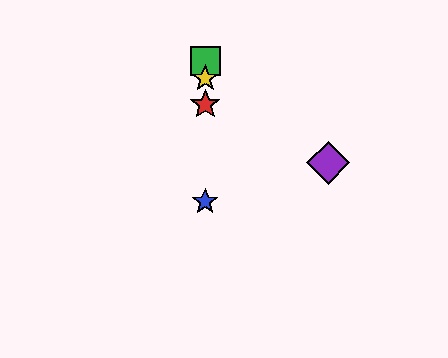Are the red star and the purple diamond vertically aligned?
No, the red star is at x≈205 and the purple diamond is at x≈328.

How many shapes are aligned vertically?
4 shapes (the red star, the blue star, the green square, the yellow star) are aligned vertically.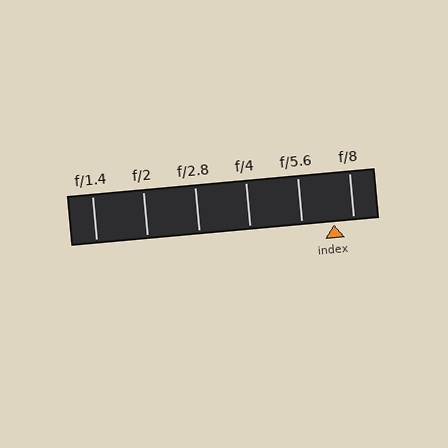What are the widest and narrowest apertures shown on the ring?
The widest aperture shown is f/1.4 and the narrowest is f/8.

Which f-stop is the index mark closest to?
The index mark is closest to f/8.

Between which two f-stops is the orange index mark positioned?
The index mark is between f/5.6 and f/8.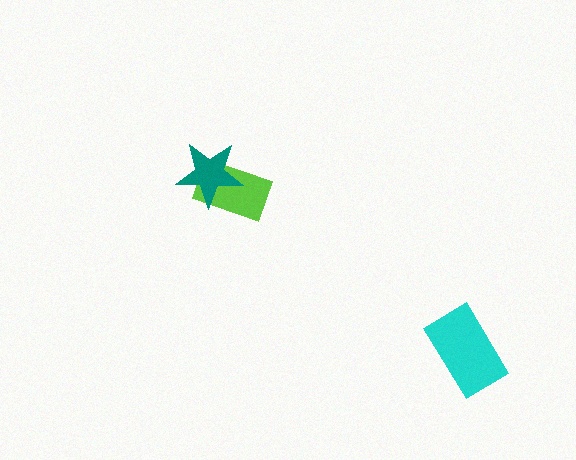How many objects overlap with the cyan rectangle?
0 objects overlap with the cyan rectangle.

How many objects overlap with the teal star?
1 object overlaps with the teal star.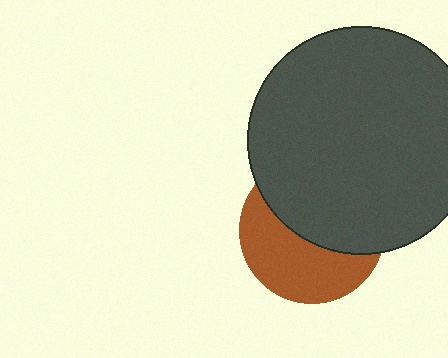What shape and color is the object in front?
The object in front is a dark gray circle.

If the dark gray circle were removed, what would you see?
You would see the complete brown circle.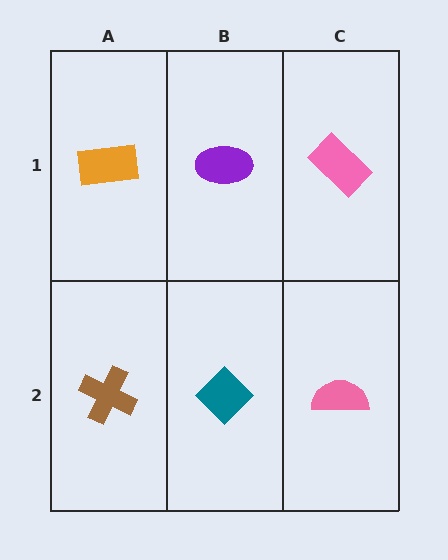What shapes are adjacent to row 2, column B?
A purple ellipse (row 1, column B), a brown cross (row 2, column A), a pink semicircle (row 2, column C).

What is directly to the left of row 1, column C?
A purple ellipse.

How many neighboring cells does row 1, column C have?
2.